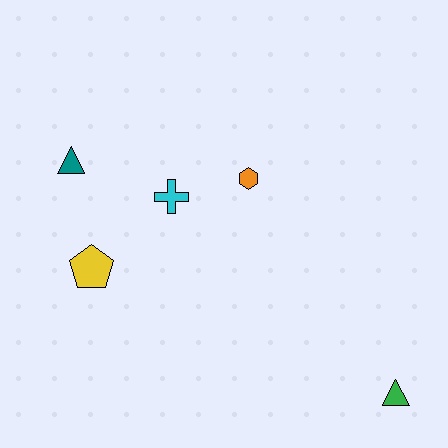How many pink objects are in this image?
There are no pink objects.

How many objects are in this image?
There are 5 objects.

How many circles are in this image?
There are no circles.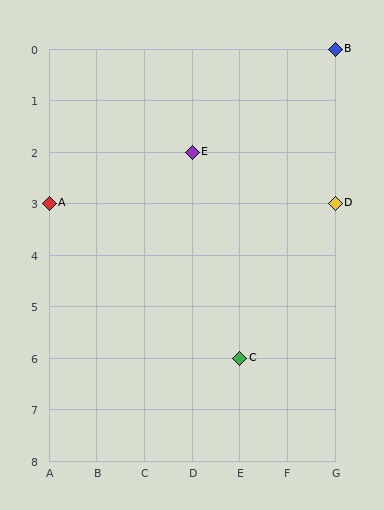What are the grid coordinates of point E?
Point E is at grid coordinates (D, 2).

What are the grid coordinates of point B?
Point B is at grid coordinates (G, 0).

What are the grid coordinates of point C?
Point C is at grid coordinates (E, 6).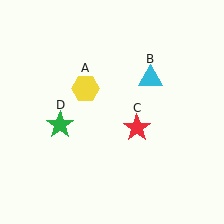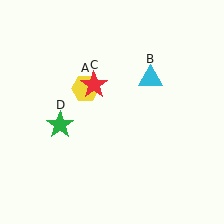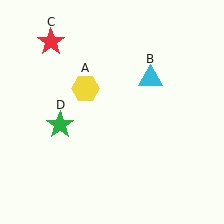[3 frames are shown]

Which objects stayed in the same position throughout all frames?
Yellow hexagon (object A) and cyan triangle (object B) and green star (object D) remained stationary.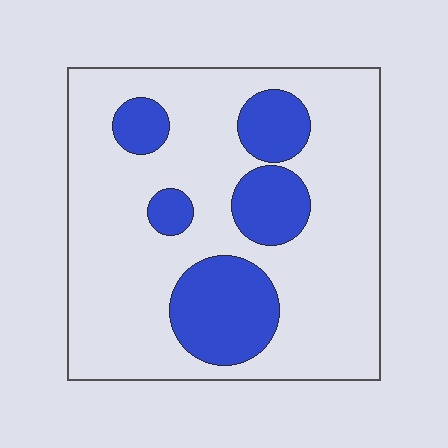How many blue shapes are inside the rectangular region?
5.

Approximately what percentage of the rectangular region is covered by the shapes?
Approximately 25%.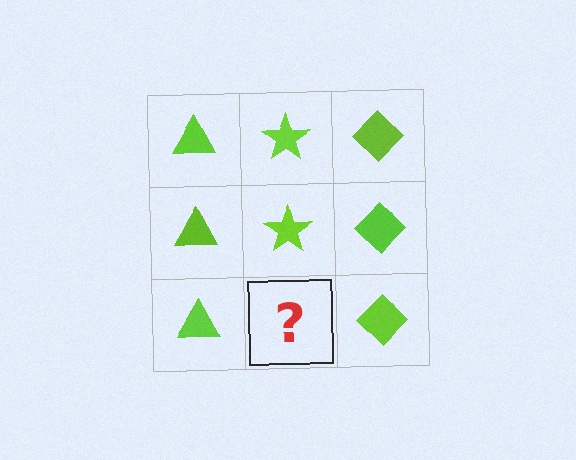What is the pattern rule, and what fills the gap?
The rule is that each column has a consistent shape. The gap should be filled with a lime star.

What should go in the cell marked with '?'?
The missing cell should contain a lime star.